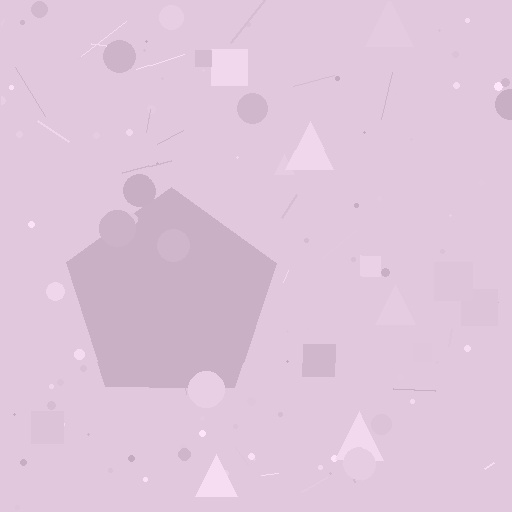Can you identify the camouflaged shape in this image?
The camouflaged shape is a pentagon.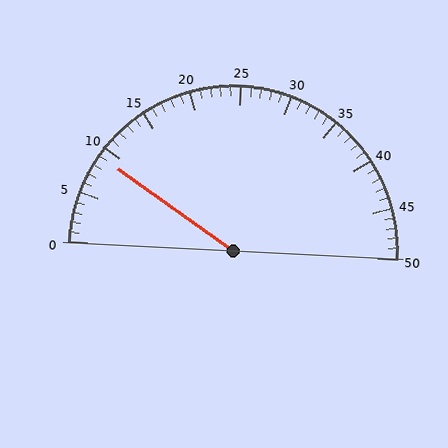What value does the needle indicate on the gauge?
The needle indicates approximately 9.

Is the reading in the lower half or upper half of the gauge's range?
The reading is in the lower half of the range (0 to 50).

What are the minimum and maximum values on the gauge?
The gauge ranges from 0 to 50.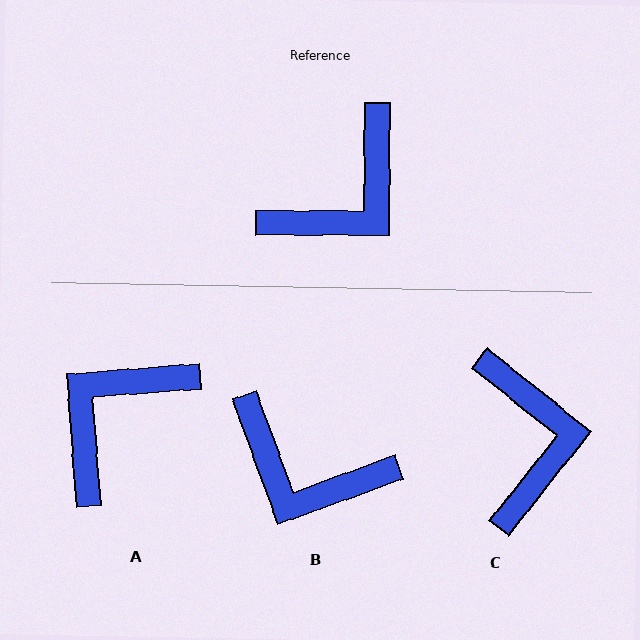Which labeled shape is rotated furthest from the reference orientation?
A, about 175 degrees away.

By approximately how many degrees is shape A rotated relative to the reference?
Approximately 175 degrees clockwise.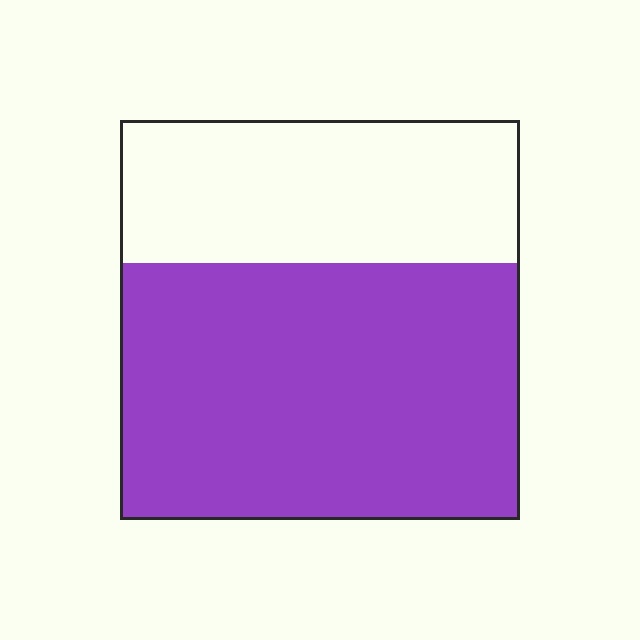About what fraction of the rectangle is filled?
About five eighths (5/8).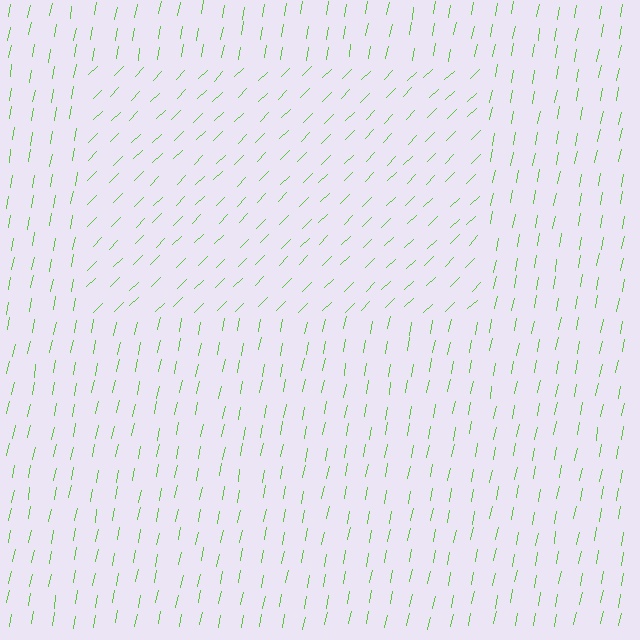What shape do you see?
I see a rectangle.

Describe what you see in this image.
The image is filled with small lime line segments. A rectangle region in the image has lines oriented differently from the surrounding lines, creating a visible texture boundary.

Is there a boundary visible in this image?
Yes, there is a texture boundary formed by a change in line orientation.